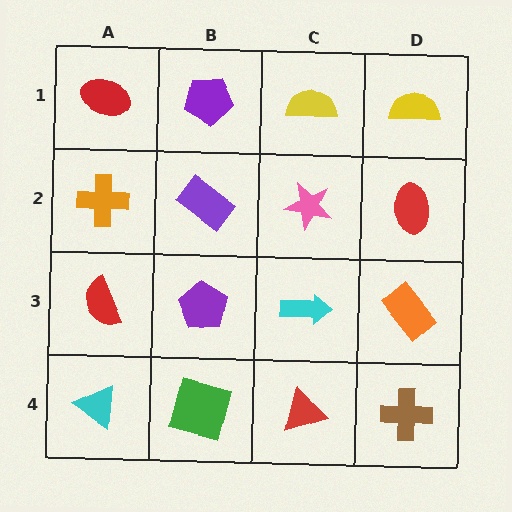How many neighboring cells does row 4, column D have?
2.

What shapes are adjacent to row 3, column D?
A red ellipse (row 2, column D), a brown cross (row 4, column D), a cyan arrow (row 3, column C).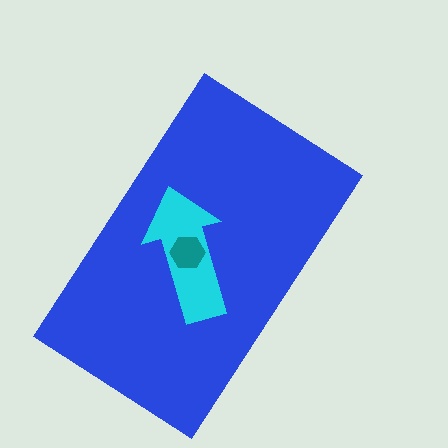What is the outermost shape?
The blue rectangle.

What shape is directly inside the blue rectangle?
The cyan arrow.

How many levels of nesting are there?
3.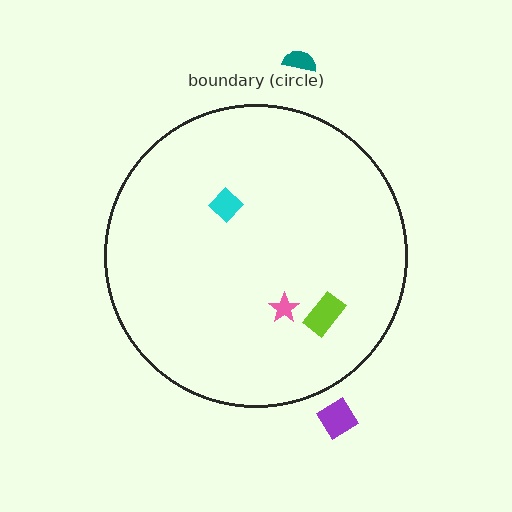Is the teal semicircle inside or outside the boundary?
Outside.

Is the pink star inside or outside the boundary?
Inside.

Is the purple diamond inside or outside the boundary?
Outside.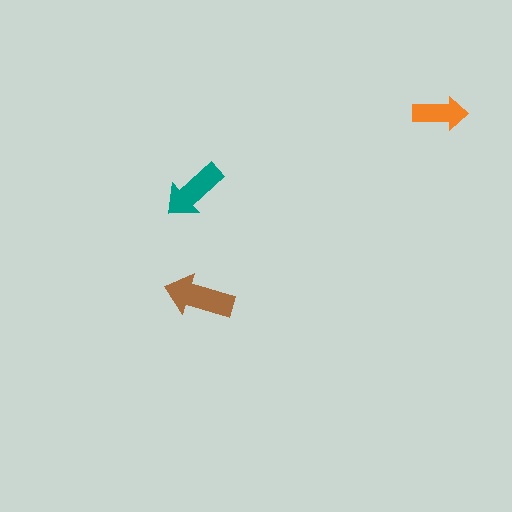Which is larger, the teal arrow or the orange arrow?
The teal one.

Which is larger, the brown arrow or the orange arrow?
The brown one.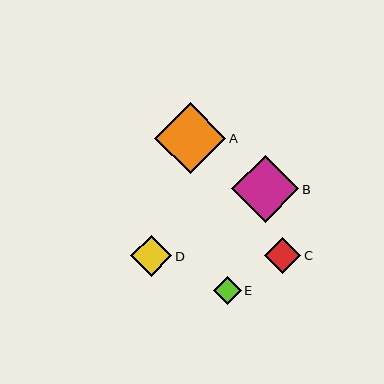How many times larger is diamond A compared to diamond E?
Diamond A is approximately 2.5 times the size of diamond E.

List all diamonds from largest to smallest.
From largest to smallest: A, B, D, C, E.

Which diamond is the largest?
Diamond A is the largest with a size of approximately 71 pixels.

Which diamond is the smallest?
Diamond E is the smallest with a size of approximately 28 pixels.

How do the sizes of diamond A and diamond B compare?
Diamond A and diamond B are approximately the same size.